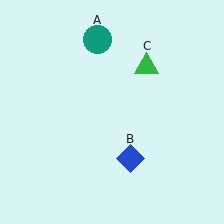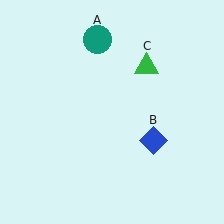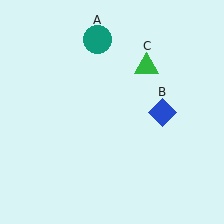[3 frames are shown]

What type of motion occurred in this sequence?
The blue diamond (object B) rotated counterclockwise around the center of the scene.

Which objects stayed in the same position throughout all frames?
Teal circle (object A) and green triangle (object C) remained stationary.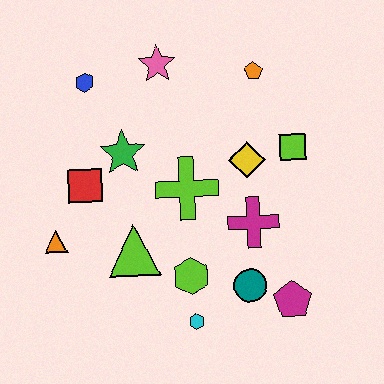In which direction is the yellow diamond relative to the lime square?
The yellow diamond is to the left of the lime square.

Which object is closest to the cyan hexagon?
The lime hexagon is closest to the cyan hexagon.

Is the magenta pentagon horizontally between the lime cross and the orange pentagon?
No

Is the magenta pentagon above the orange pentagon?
No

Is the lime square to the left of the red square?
No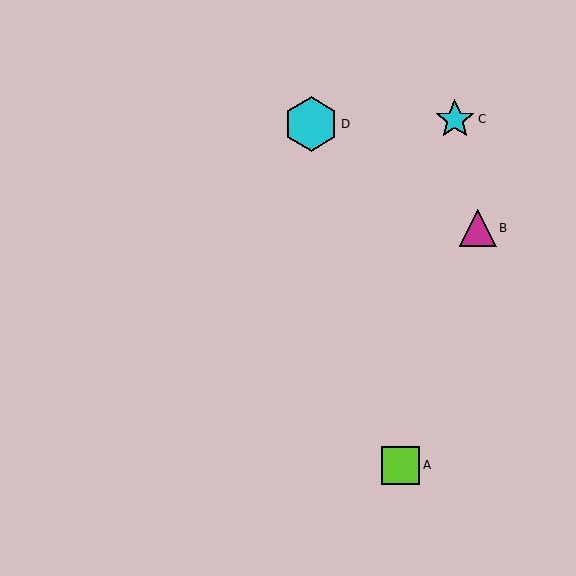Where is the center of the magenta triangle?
The center of the magenta triangle is at (478, 228).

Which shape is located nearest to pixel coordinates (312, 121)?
The cyan hexagon (labeled D) at (311, 124) is nearest to that location.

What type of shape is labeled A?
Shape A is a lime square.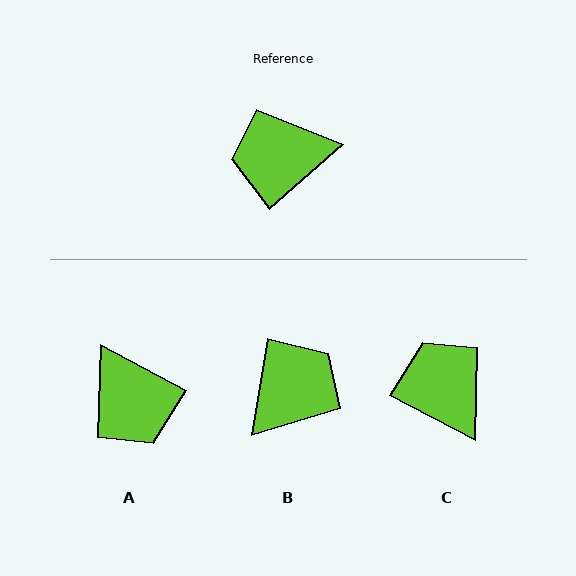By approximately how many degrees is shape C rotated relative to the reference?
Approximately 69 degrees clockwise.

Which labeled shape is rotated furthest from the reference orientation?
B, about 141 degrees away.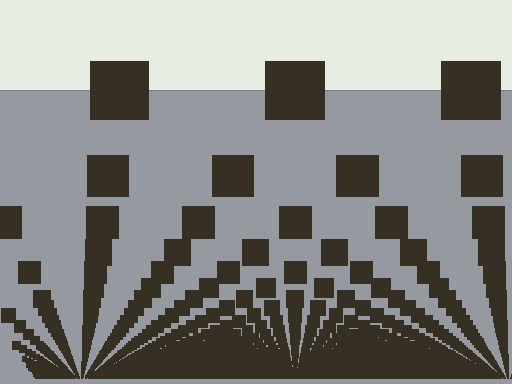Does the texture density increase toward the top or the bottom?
Density increases toward the bottom.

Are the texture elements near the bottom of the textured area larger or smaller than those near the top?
Smaller. The gradient is inverted — elements near the bottom are smaller and denser.